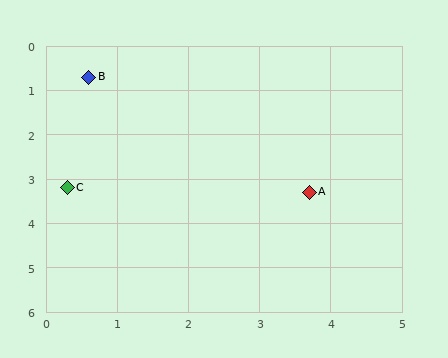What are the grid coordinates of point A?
Point A is at approximately (3.7, 3.3).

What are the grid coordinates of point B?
Point B is at approximately (0.6, 0.7).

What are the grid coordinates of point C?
Point C is at approximately (0.3, 3.2).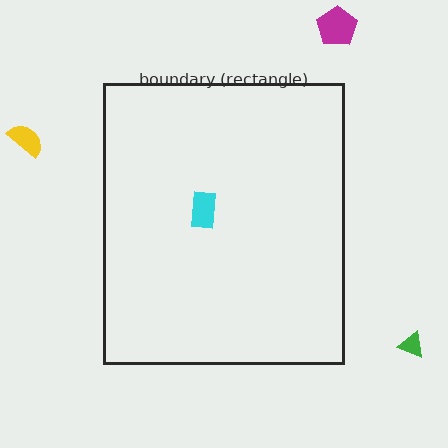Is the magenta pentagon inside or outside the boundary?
Outside.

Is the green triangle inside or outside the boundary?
Outside.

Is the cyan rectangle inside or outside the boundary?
Inside.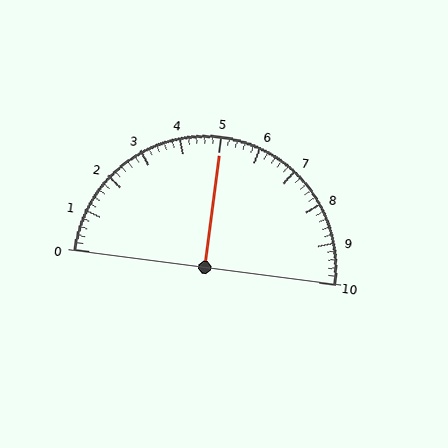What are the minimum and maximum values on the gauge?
The gauge ranges from 0 to 10.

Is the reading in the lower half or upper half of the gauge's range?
The reading is in the upper half of the range (0 to 10).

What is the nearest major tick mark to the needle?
The nearest major tick mark is 5.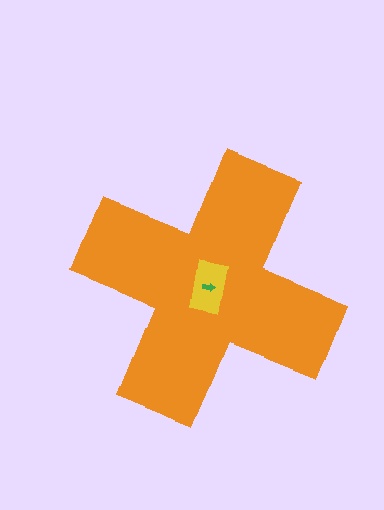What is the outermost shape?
The orange cross.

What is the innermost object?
The green arrow.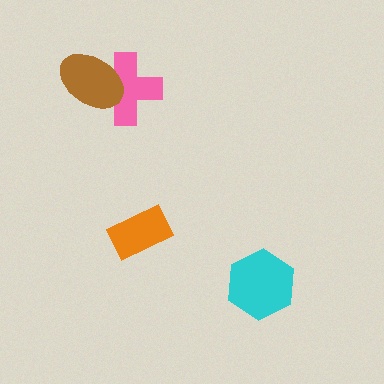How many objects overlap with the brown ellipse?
1 object overlaps with the brown ellipse.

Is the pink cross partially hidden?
Yes, it is partially covered by another shape.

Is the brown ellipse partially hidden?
No, no other shape covers it.